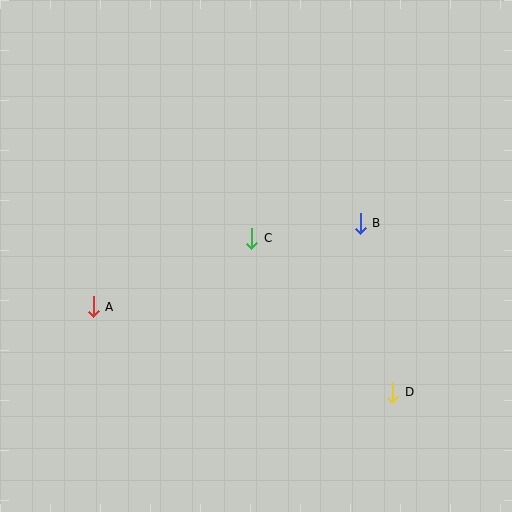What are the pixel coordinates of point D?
Point D is at (393, 392).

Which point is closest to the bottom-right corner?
Point D is closest to the bottom-right corner.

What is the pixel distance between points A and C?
The distance between A and C is 173 pixels.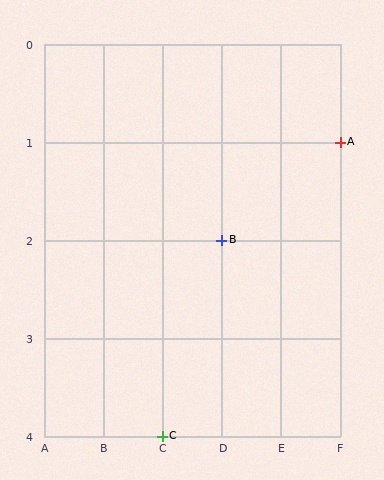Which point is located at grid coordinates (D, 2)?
Point B is at (D, 2).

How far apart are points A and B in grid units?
Points A and B are 2 columns and 1 row apart (about 2.2 grid units diagonally).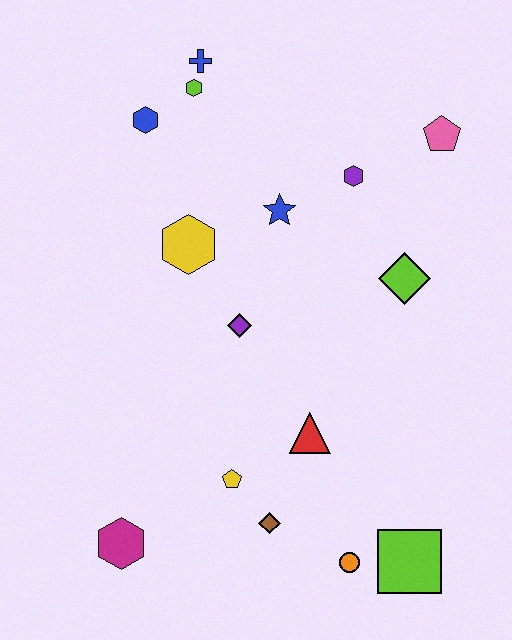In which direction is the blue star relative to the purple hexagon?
The blue star is to the left of the purple hexagon.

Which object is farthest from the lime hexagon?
The lime square is farthest from the lime hexagon.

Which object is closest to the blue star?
The purple hexagon is closest to the blue star.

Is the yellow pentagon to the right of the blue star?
No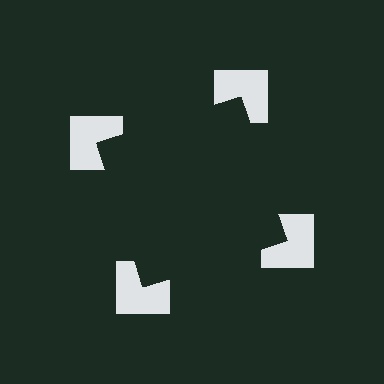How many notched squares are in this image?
There are 4 — one at each vertex of the illusory square.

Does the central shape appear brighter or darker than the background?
It typically appears slightly darker than the background, even though no actual brightness change is drawn.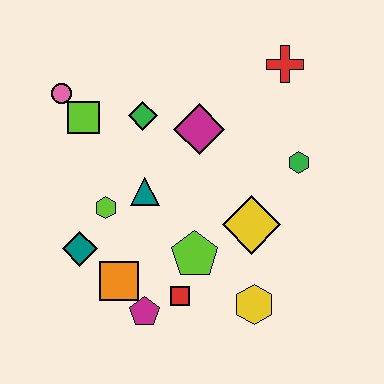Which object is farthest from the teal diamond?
The red cross is farthest from the teal diamond.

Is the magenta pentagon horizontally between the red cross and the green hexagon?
No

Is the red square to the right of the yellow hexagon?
No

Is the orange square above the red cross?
No